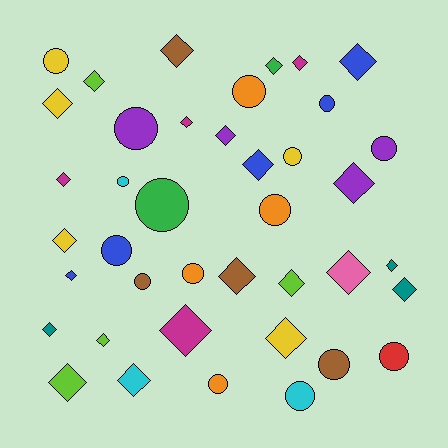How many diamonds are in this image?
There are 24 diamonds.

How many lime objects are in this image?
There are 4 lime objects.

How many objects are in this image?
There are 40 objects.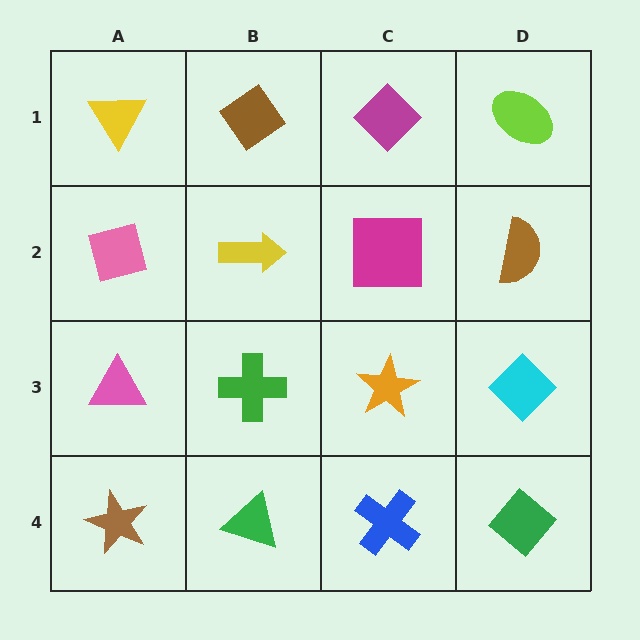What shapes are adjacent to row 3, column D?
A brown semicircle (row 2, column D), a green diamond (row 4, column D), an orange star (row 3, column C).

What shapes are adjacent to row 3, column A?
A pink square (row 2, column A), a brown star (row 4, column A), a green cross (row 3, column B).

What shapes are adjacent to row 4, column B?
A green cross (row 3, column B), a brown star (row 4, column A), a blue cross (row 4, column C).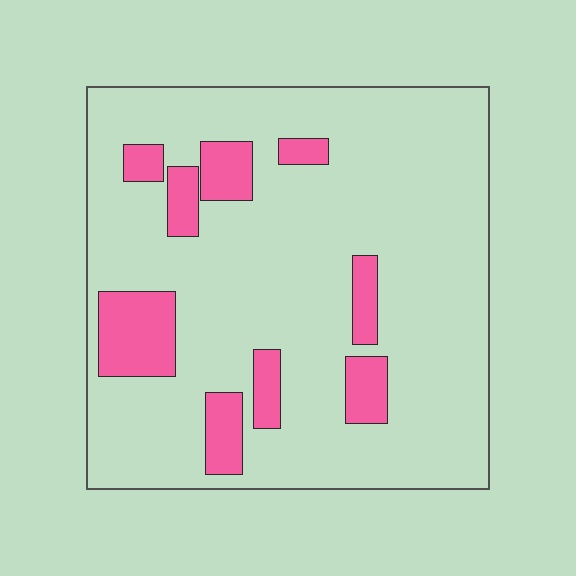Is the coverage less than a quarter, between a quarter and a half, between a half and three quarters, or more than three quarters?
Less than a quarter.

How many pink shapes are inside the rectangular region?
9.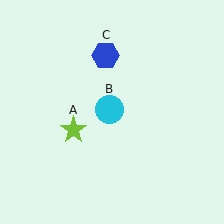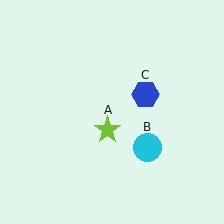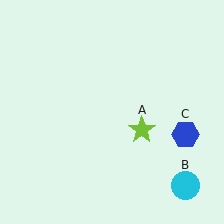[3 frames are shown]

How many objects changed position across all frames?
3 objects changed position: lime star (object A), cyan circle (object B), blue hexagon (object C).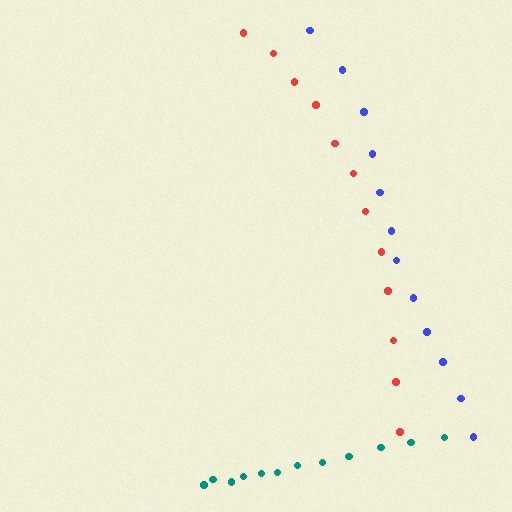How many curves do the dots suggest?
There are 3 distinct paths.